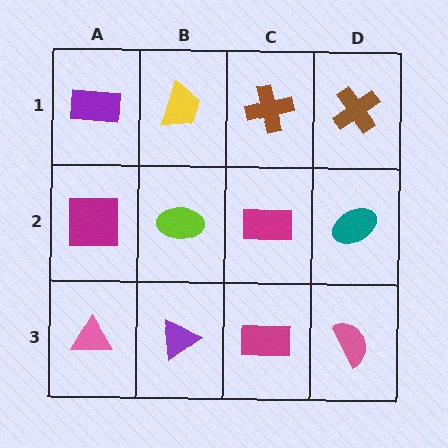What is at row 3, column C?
A magenta rectangle.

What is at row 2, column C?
A magenta rectangle.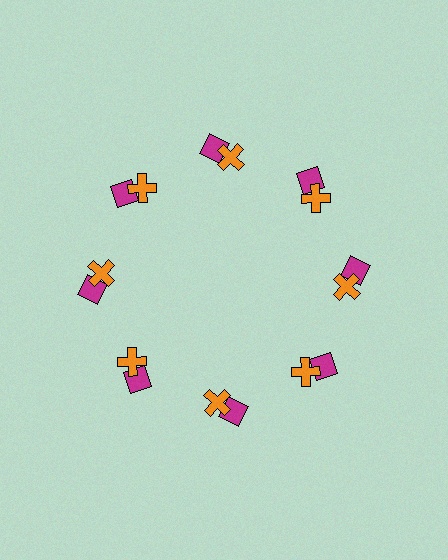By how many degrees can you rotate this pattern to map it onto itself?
The pattern maps onto itself every 45 degrees of rotation.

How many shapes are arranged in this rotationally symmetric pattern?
There are 16 shapes, arranged in 8 groups of 2.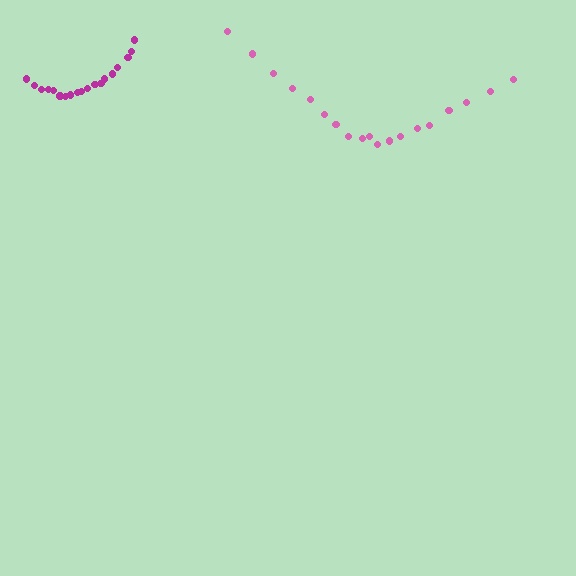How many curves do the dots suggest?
There are 2 distinct paths.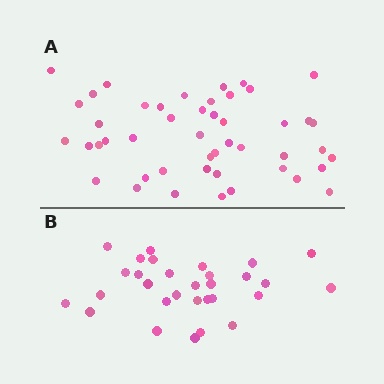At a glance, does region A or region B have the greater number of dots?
Region A (the top region) has more dots.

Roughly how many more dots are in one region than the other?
Region A has approximately 15 more dots than region B.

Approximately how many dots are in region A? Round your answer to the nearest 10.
About 50 dots. (The exact count is 47, which rounds to 50.)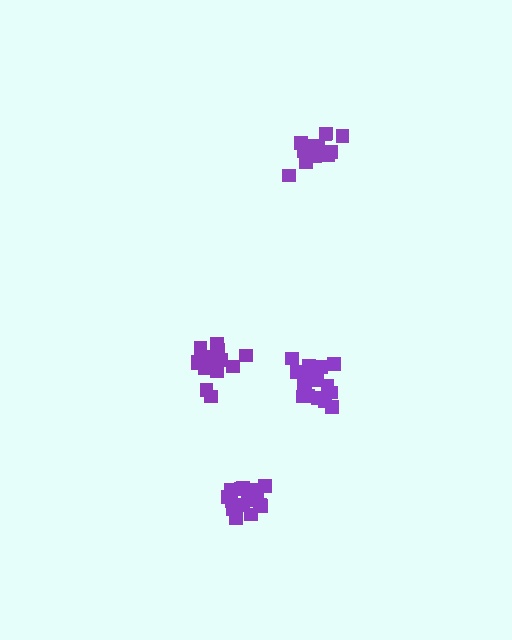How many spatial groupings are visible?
There are 4 spatial groupings.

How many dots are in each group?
Group 1: 18 dots, Group 2: 17 dots, Group 3: 15 dots, Group 4: 17 dots (67 total).